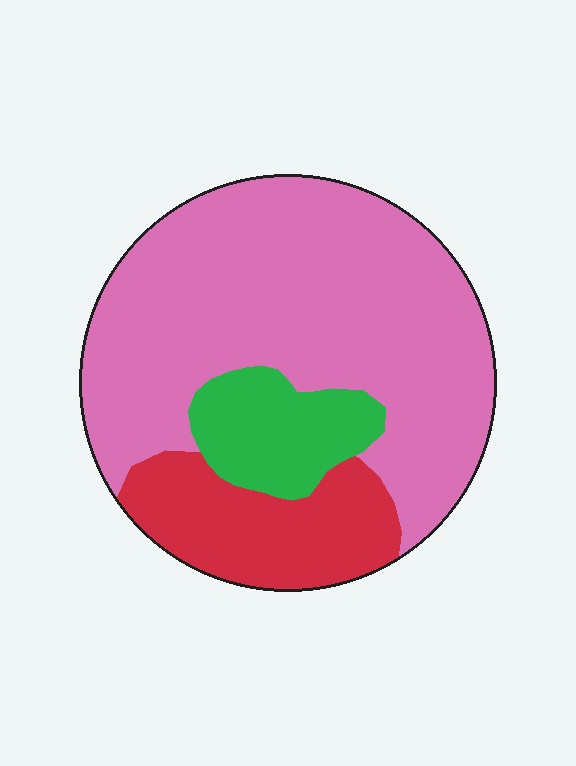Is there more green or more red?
Red.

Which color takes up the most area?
Pink, at roughly 65%.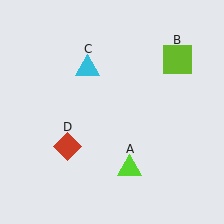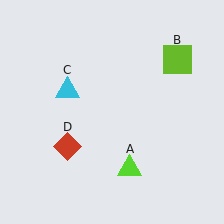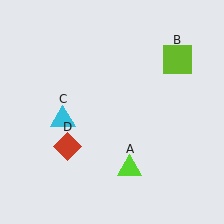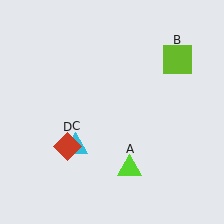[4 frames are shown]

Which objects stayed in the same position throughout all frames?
Lime triangle (object A) and lime square (object B) and red diamond (object D) remained stationary.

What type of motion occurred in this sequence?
The cyan triangle (object C) rotated counterclockwise around the center of the scene.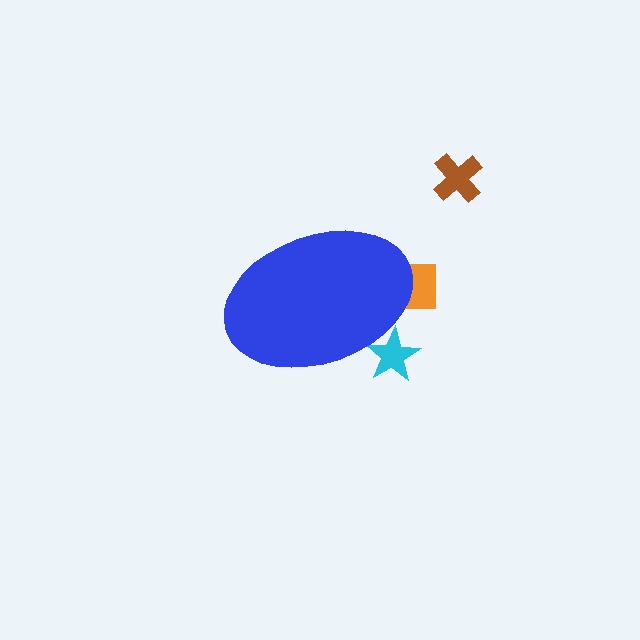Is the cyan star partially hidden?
Yes, the cyan star is partially hidden behind the blue ellipse.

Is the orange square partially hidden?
Yes, the orange square is partially hidden behind the blue ellipse.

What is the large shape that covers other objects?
A blue ellipse.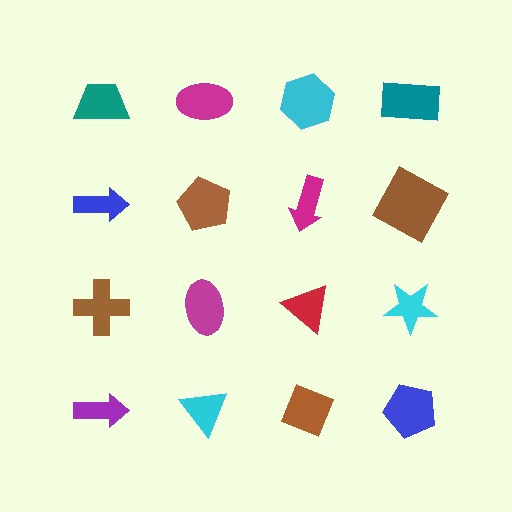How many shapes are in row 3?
4 shapes.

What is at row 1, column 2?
A magenta ellipse.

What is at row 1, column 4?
A teal rectangle.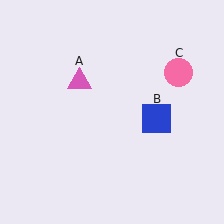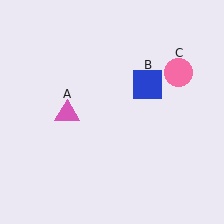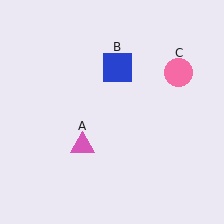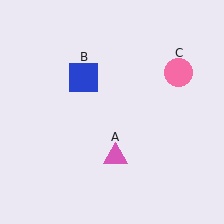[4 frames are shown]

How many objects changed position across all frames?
2 objects changed position: pink triangle (object A), blue square (object B).